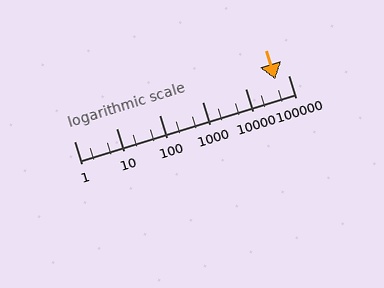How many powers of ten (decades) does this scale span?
The scale spans 5 decades, from 1 to 100000.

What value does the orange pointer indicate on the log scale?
The pointer indicates approximately 51000.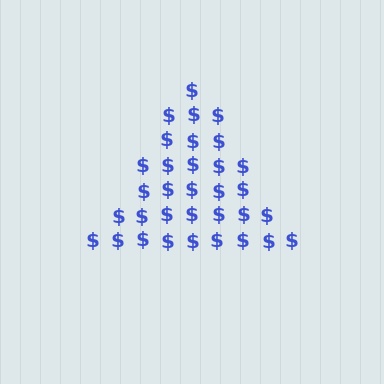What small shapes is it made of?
It is made of small dollar signs.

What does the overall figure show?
The overall figure shows a triangle.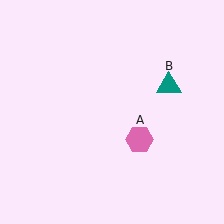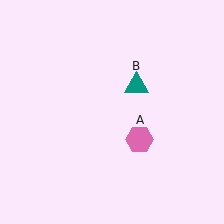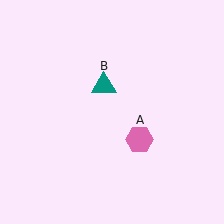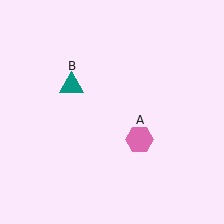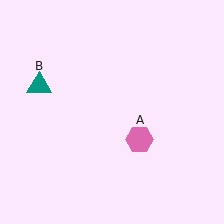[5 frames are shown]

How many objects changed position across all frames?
1 object changed position: teal triangle (object B).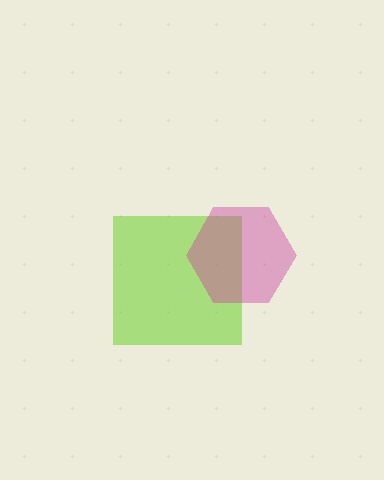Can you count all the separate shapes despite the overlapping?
Yes, there are 2 separate shapes.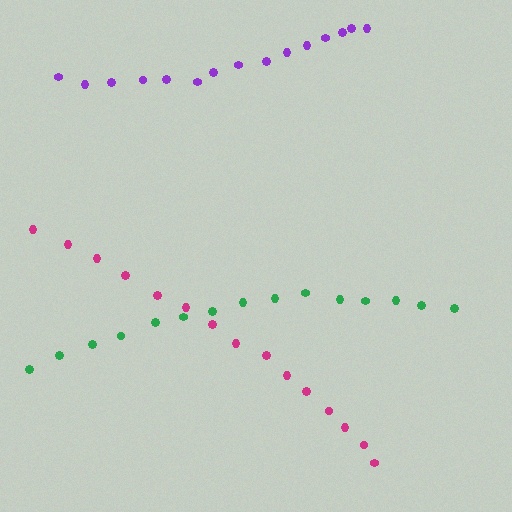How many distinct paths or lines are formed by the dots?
There are 3 distinct paths.